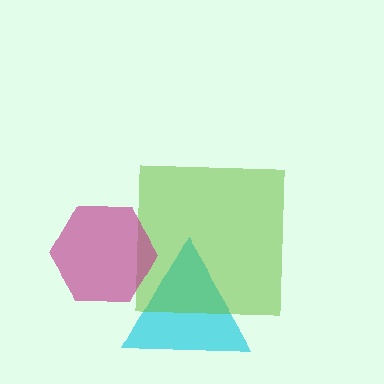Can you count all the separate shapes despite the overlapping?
Yes, there are 3 separate shapes.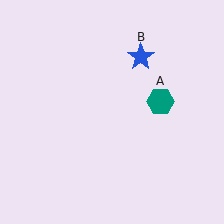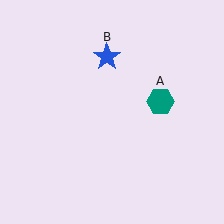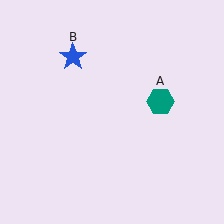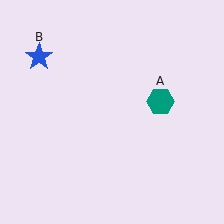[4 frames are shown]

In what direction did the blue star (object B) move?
The blue star (object B) moved left.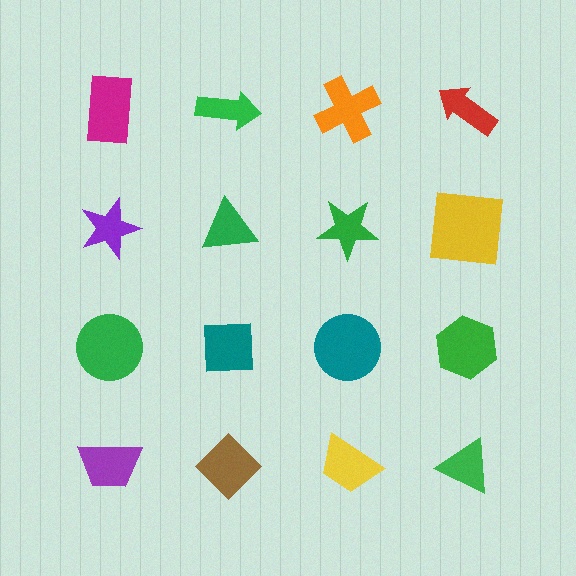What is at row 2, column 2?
A green triangle.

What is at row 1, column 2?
A green arrow.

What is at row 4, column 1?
A purple trapezoid.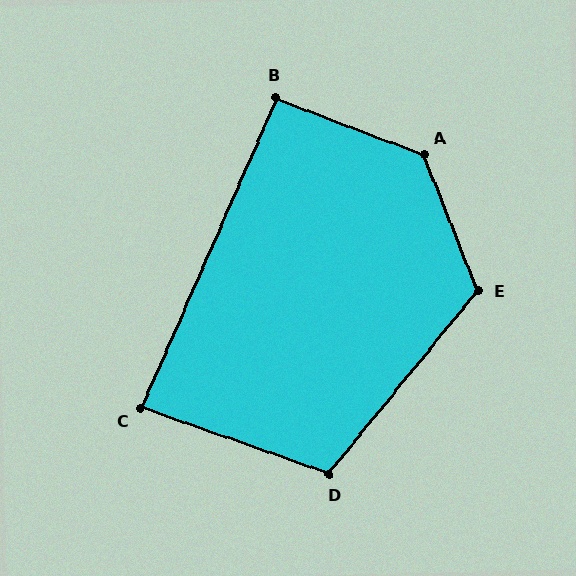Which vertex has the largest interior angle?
A, at approximately 133 degrees.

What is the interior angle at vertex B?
Approximately 93 degrees (approximately right).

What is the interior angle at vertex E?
Approximately 119 degrees (obtuse).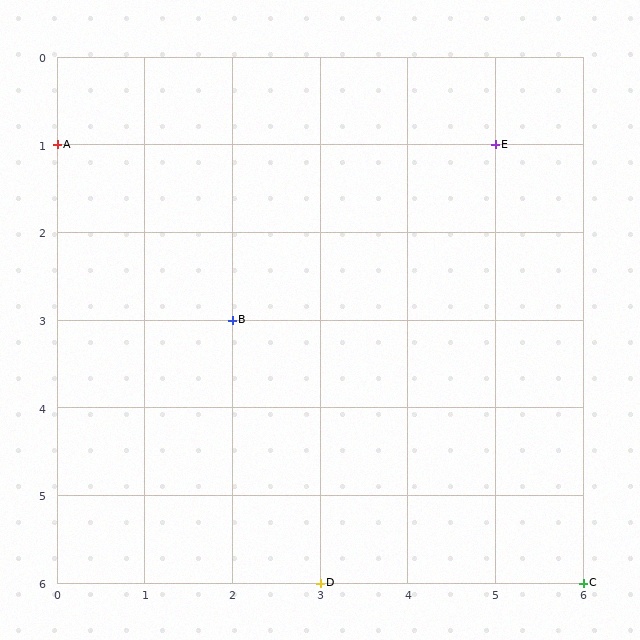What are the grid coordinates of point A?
Point A is at grid coordinates (0, 1).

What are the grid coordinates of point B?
Point B is at grid coordinates (2, 3).